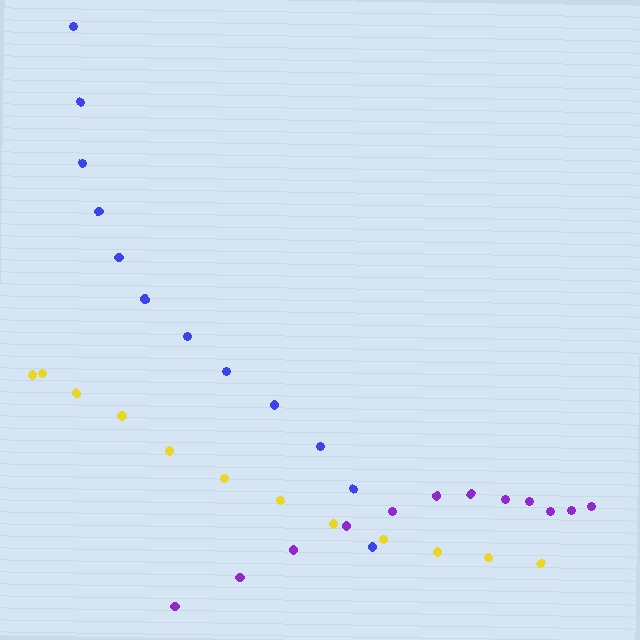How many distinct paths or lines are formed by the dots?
There are 3 distinct paths.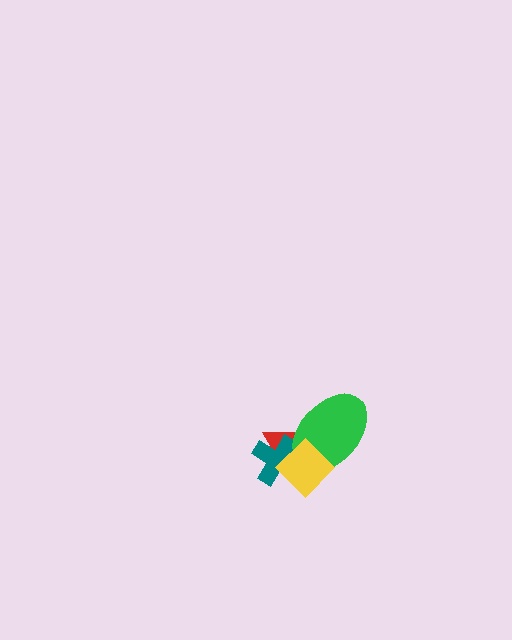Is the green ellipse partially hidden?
Yes, it is partially covered by another shape.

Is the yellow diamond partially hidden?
No, no other shape covers it.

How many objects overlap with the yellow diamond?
3 objects overlap with the yellow diamond.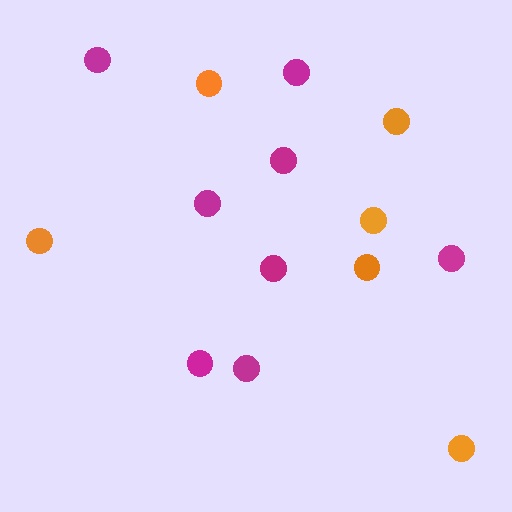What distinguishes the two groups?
There are 2 groups: one group of magenta circles (8) and one group of orange circles (6).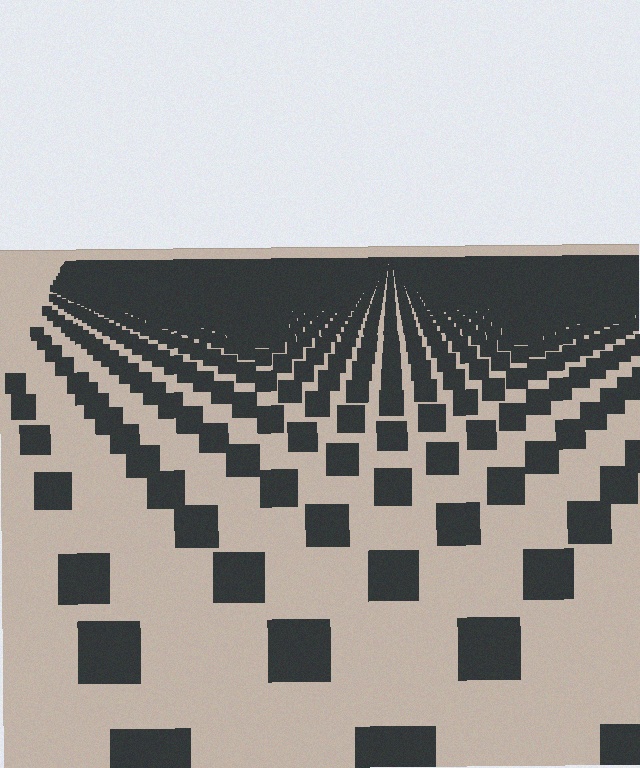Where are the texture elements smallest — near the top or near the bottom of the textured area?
Near the top.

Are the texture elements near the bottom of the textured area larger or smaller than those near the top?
Larger. Near the bottom, elements are closer to the viewer and appear at a bigger on-screen size.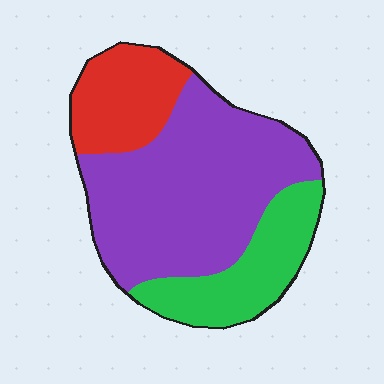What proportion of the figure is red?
Red takes up about one fifth (1/5) of the figure.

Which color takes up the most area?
Purple, at roughly 55%.